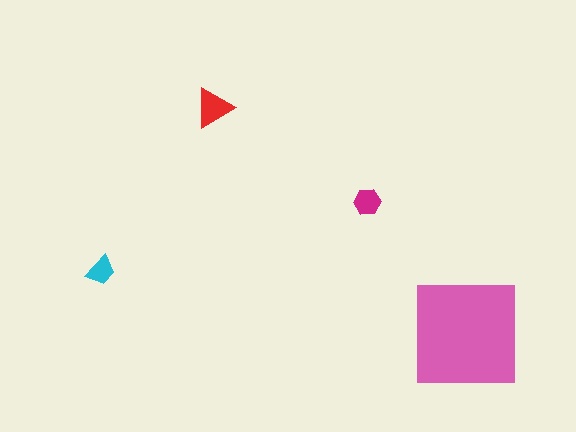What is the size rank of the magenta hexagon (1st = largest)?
3rd.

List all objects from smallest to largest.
The cyan trapezoid, the magenta hexagon, the red triangle, the pink square.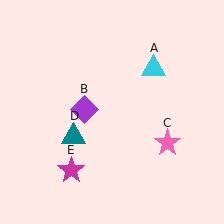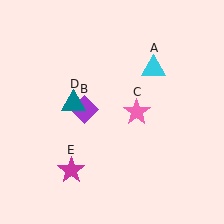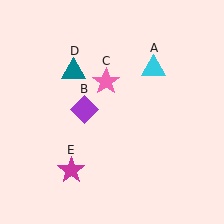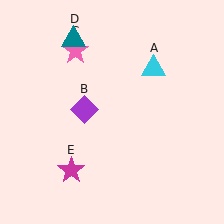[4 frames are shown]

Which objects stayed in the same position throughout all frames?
Cyan triangle (object A) and purple diamond (object B) and magenta star (object E) remained stationary.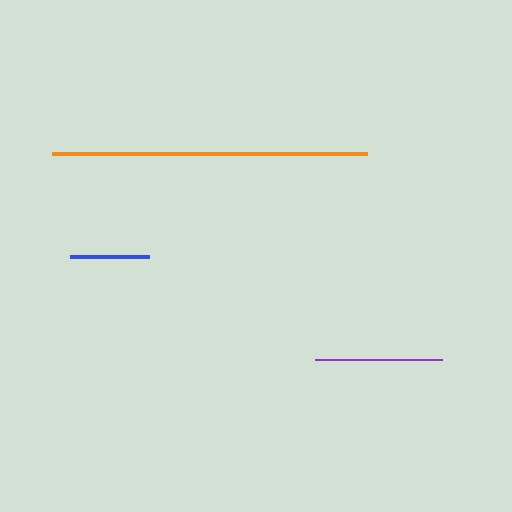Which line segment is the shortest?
The blue line is the shortest at approximately 80 pixels.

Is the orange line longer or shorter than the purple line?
The orange line is longer than the purple line.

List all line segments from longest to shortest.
From longest to shortest: orange, purple, blue.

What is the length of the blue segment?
The blue segment is approximately 80 pixels long.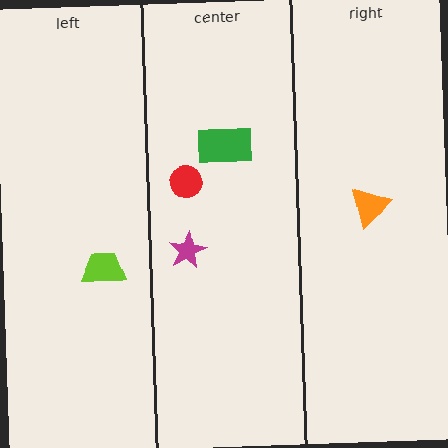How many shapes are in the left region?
1.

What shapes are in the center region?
The red circle, the magenta star, the green rectangle.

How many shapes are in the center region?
3.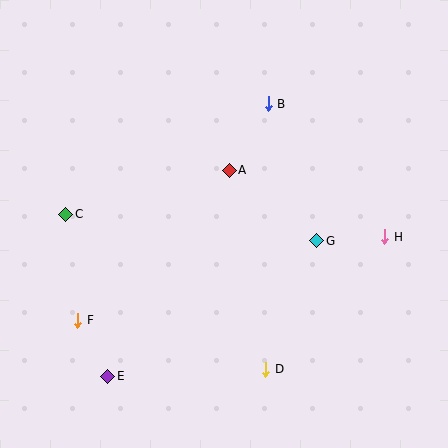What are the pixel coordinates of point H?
Point H is at (385, 237).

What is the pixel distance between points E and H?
The distance between E and H is 310 pixels.